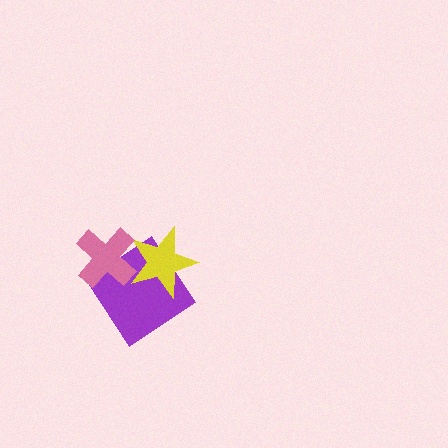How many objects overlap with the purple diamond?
2 objects overlap with the purple diamond.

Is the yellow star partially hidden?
Yes, it is partially covered by another shape.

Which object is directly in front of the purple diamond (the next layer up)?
The yellow star is directly in front of the purple diamond.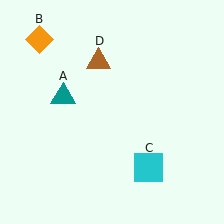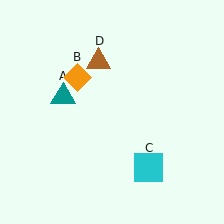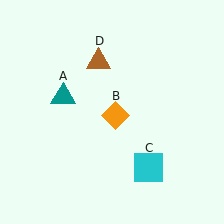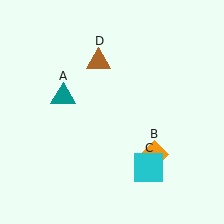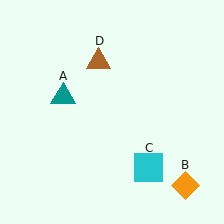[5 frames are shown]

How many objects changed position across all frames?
1 object changed position: orange diamond (object B).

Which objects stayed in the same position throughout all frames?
Teal triangle (object A) and cyan square (object C) and brown triangle (object D) remained stationary.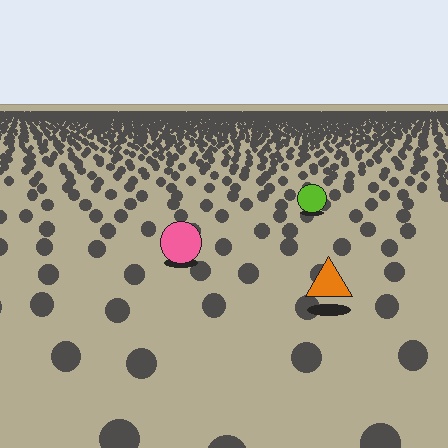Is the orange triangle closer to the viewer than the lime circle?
Yes. The orange triangle is closer — you can tell from the texture gradient: the ground texture is coarser near it.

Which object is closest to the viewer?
The orange triangle is closest. The texture marks near it are larger and more spread out.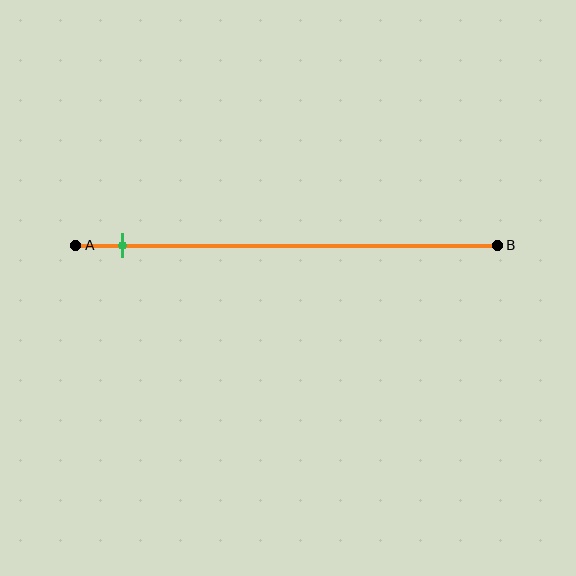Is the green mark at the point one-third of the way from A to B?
No, the mark is at about 10% from A, not at the 33% one-third point.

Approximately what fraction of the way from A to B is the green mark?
The green mark is approximately 10% of the way from A to B.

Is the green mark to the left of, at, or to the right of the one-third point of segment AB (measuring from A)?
The green mark is to the left of the one-third point of segment AB.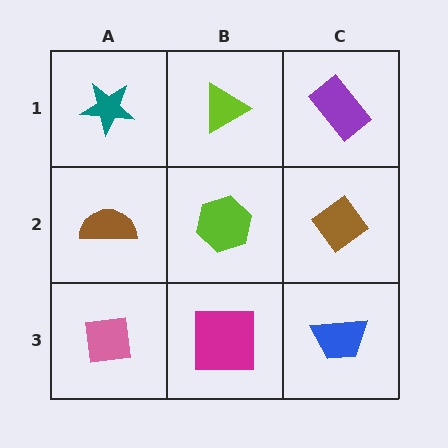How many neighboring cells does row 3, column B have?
3.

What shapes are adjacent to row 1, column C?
A brown diamond (row 2, column C), a lime triangle (row 1, column B).